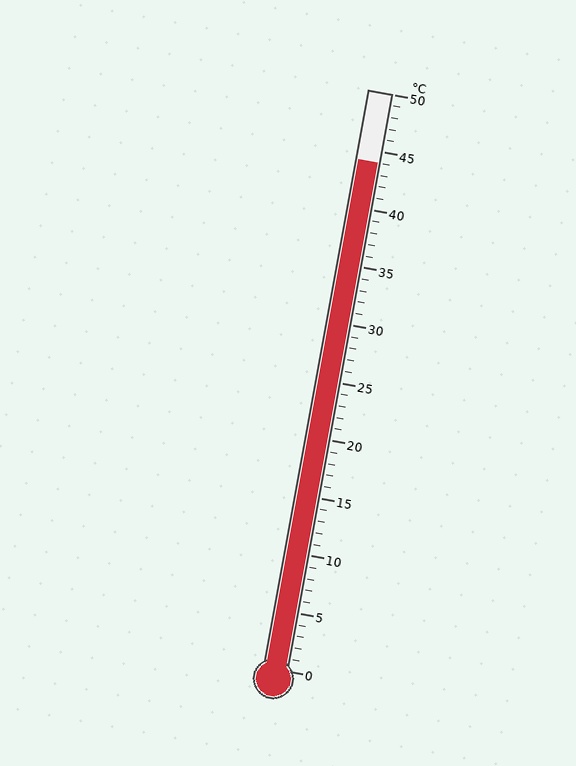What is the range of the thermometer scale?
The thermometer scale ranges from 0°C to 50°C.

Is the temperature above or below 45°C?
The temperature is below 45°C.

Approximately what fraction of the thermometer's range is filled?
The thermometer is filled to approximately 90% of its range.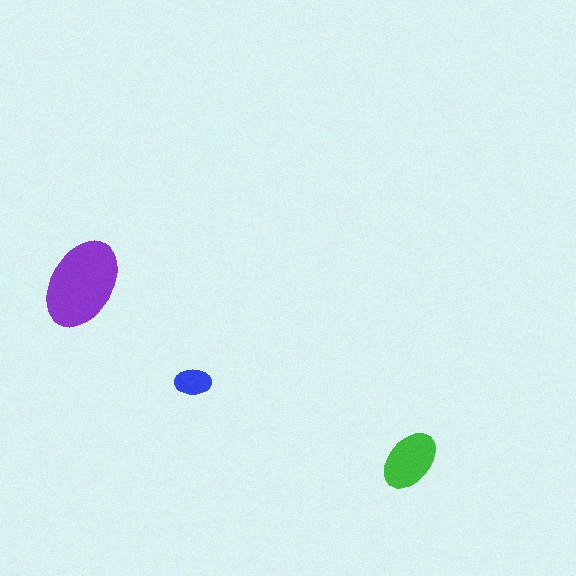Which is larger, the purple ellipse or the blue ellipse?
The purple one.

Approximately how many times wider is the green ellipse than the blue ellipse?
About 1.5 times wider.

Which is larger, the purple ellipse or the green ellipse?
The purple one.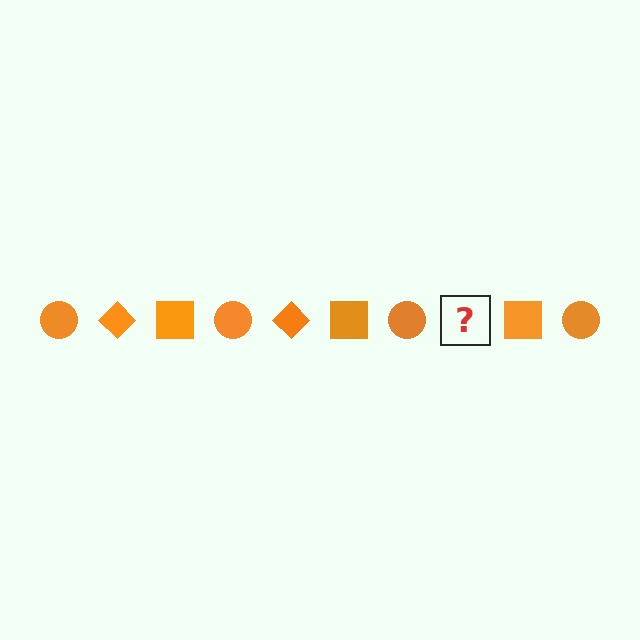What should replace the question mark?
The question mark should be replaced with an orange diamond.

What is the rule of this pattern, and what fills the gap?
The rule is that the pattern cycles through circle, diamond, square shapes in orange. The gap should be filled with an orange diamond.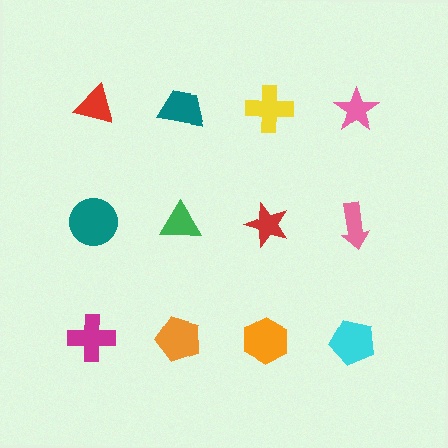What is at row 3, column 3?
An orange hexagon.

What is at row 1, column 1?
A red triangle.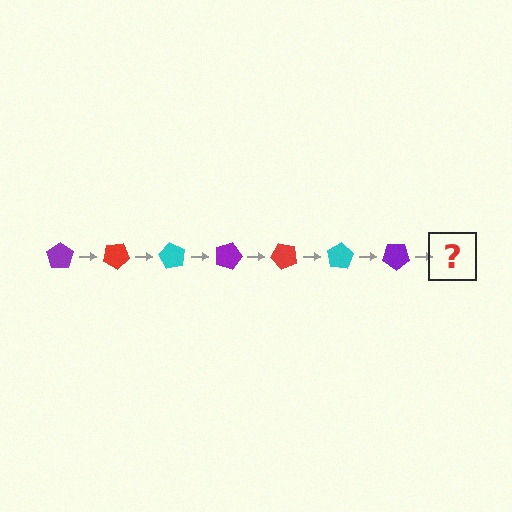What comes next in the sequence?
The next element should be a red pentagon, rotated 210 degrees from the start.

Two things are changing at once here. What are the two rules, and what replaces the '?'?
The two rules are that it rotates 30 degrees each step and the color cycles through purple, red, and cyan. The '?' should be a red pentagon, rotated 210 degrees from the start.